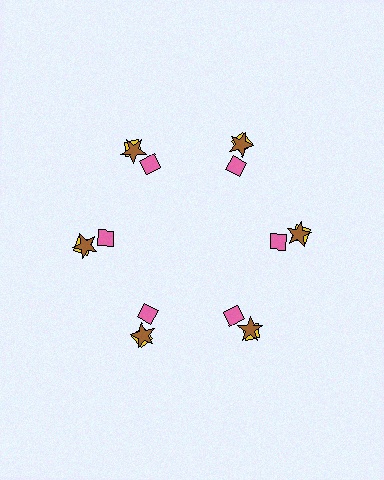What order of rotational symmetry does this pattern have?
This pattern has 6-fold rotational symmetry.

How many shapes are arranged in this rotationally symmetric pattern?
There are 18 shapes, arranged in 6 groups of 3.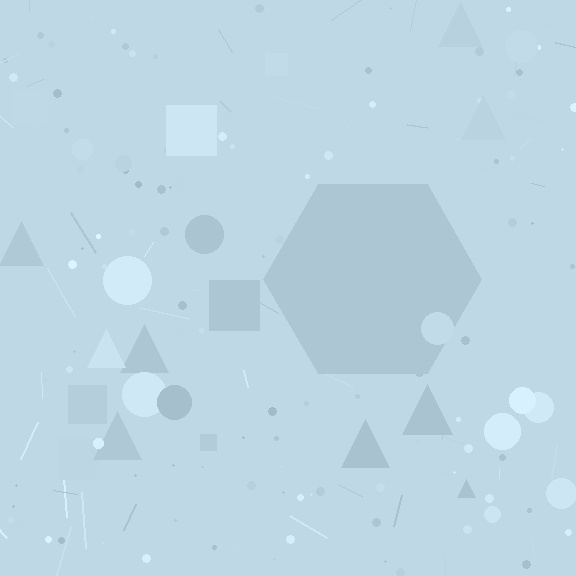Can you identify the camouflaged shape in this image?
The camouflaged shape is a hexagon.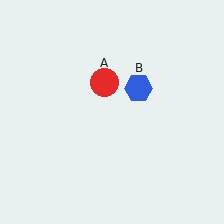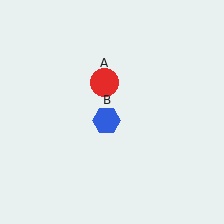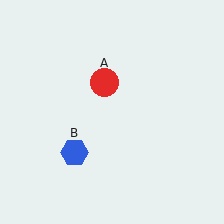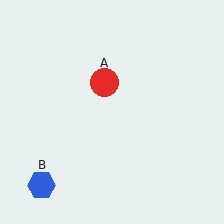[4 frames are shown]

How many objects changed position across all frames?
1 object changed position: blue hexagon (object B).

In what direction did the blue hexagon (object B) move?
The blue hexagon (object B) moved down and to the left.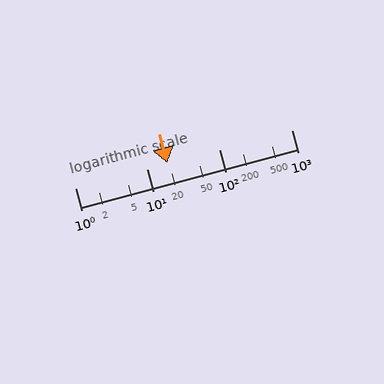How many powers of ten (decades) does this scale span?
The scale spans 3 decades, from 1 to 1000.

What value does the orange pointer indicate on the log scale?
The pointer indicates approximately 19.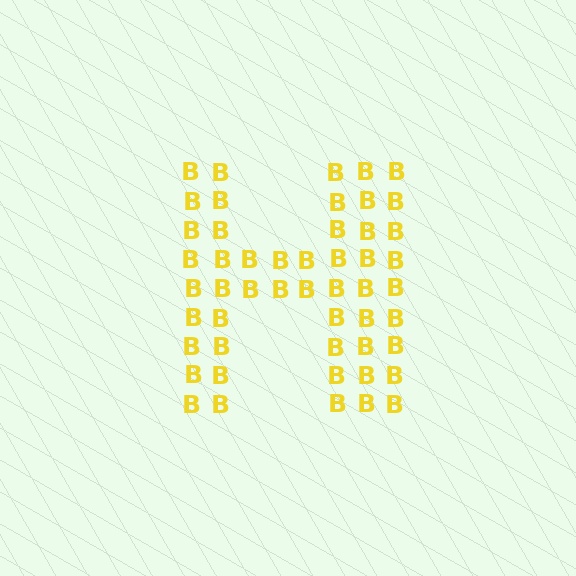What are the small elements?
The small elements are letter B's.